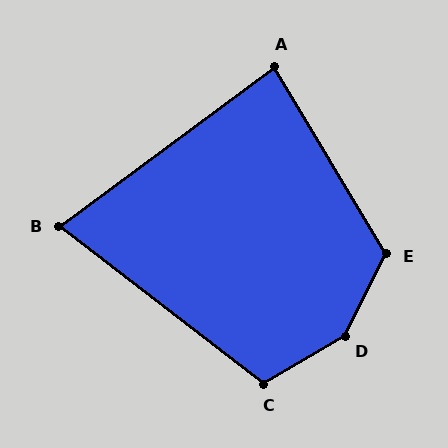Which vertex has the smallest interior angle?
B, at approximately 74 degrees.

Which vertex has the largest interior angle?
D, at approximately 147 degrees.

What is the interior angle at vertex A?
Approximately 84 degrees (acute).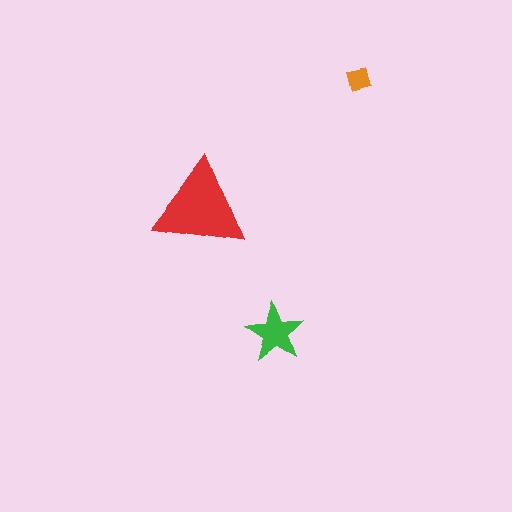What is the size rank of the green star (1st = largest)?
2nd.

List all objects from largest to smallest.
The red triangle, the green star, the orange square.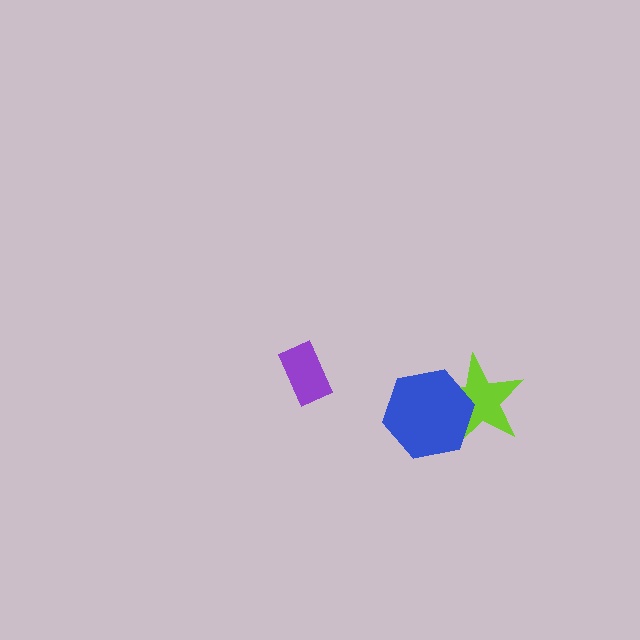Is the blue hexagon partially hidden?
No, no other shape covers it.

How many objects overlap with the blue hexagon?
1 object overlaps with the blue hexagon.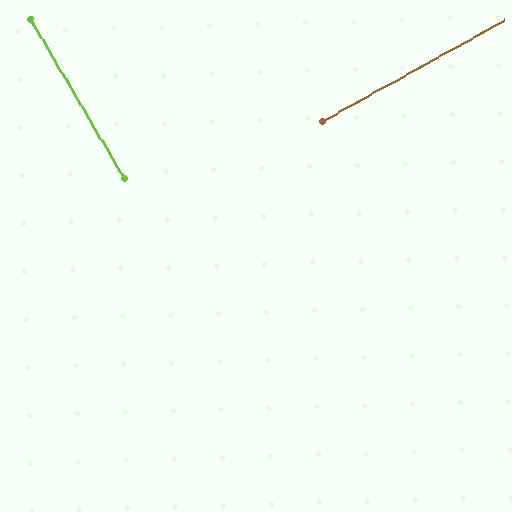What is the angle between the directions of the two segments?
Approximately 89 degrees.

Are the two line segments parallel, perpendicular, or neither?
Perpendicular — they meet at approximately 89°.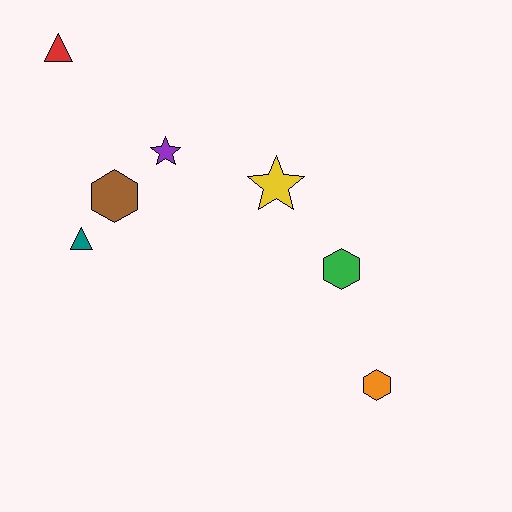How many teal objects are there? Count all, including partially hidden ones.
There is 1 teal object.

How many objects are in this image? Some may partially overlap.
There are 7 objects.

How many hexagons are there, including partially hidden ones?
There are 3 hexagons.